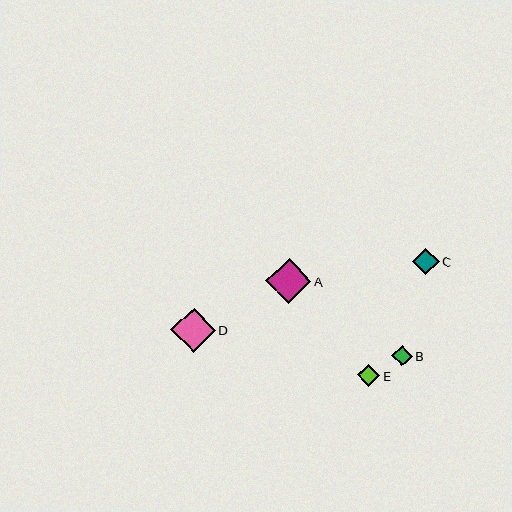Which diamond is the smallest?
Diamond B is the smallest with a size of approximately 21 pixels.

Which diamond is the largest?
Diamond A is the largest with a size of approximately 45 pixels.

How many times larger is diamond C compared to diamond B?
Diamond C is approximately 1.3 times the size of diamond B.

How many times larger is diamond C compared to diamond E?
Diamond C is approximately 1.2 times the size of diamond E.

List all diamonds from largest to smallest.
From largest to smallest: A, D, C, E, B.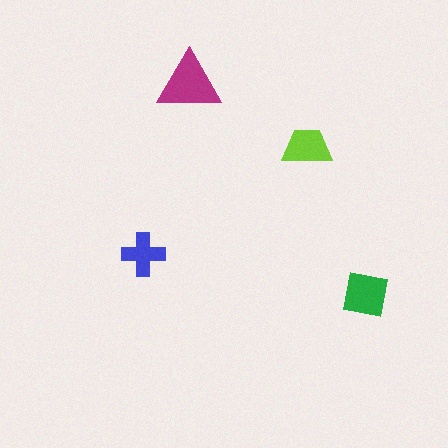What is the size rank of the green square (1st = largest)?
2nd.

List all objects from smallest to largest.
The blue cross, the lime trapezoid, the green square, the magenta triangle.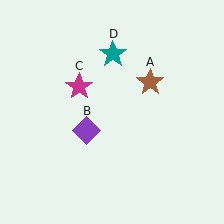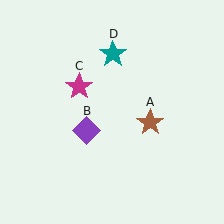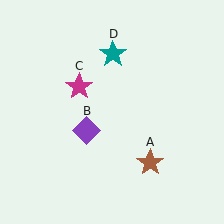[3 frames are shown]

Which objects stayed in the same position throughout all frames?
Purple diamond (object B) and magenta star (object C) and teal star (object D) remained stationary.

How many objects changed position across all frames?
1 object changed position: brown star (object A).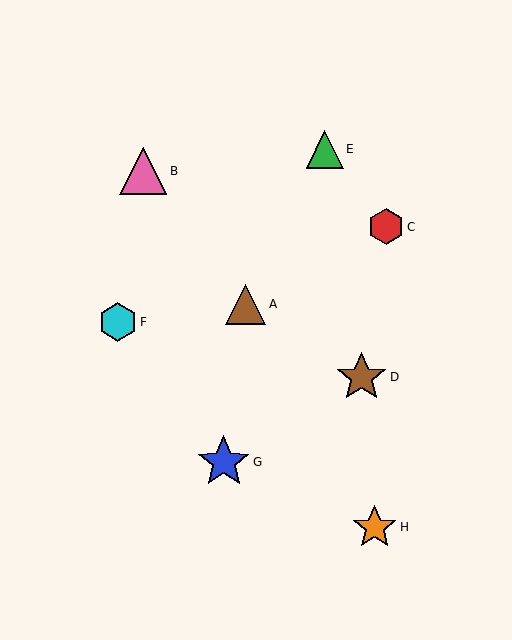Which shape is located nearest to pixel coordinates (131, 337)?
The cyan hexagon (labeled F) at (118, 322) is nearest to that location.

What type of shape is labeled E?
Shape E is a green triangle.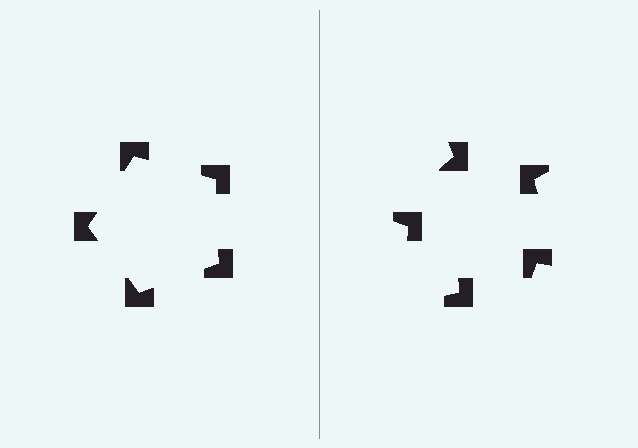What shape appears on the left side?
An illusory pentagon.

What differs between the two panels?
The notched squares are positioned identically on both sides; only the wedge orientations differ. On the left they align to a pentagon; on the right they are misaligned.